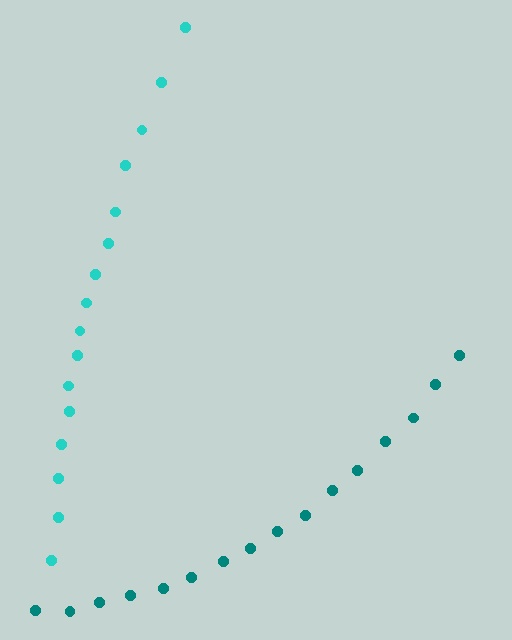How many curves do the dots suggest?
There are 2 distinct paths.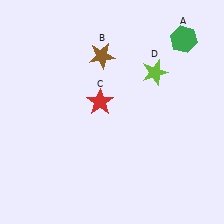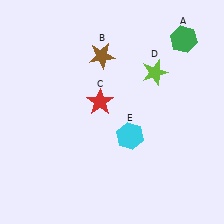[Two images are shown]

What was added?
A cyan hexagon (E) was added in Image 2.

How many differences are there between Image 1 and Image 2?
There is 1 difference between the two images.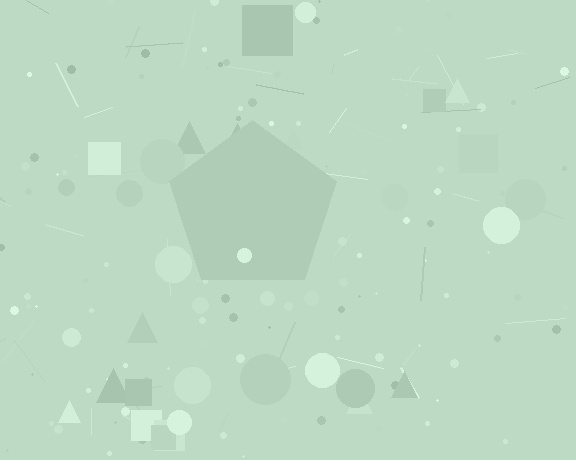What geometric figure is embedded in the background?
A pentagon is embedded in the background.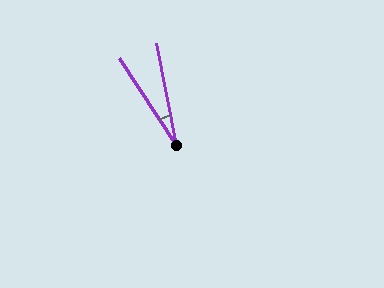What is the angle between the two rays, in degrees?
Approximately 22 degrees.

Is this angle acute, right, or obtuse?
It is acute.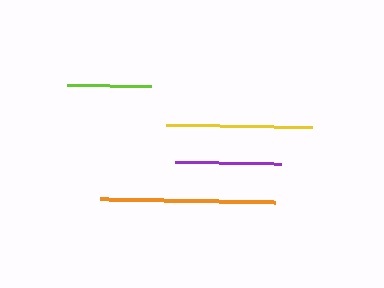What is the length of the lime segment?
The lime segment is approximately 84 pixels long.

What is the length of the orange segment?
The orange segment is approximately 175 pixels long.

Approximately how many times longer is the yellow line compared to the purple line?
The yellow line is approximately 1.4 times the length of the purple line.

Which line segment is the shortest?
The lime line is the shortest at approximately 84 pixels.